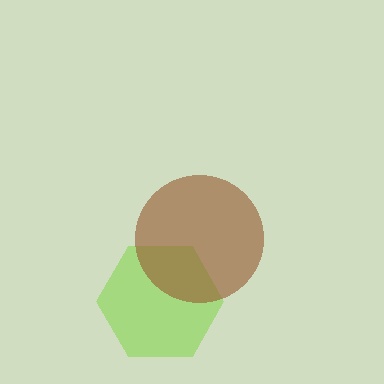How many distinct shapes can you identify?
There are 2 distinct shapes: a lime hexagon, a brown circle.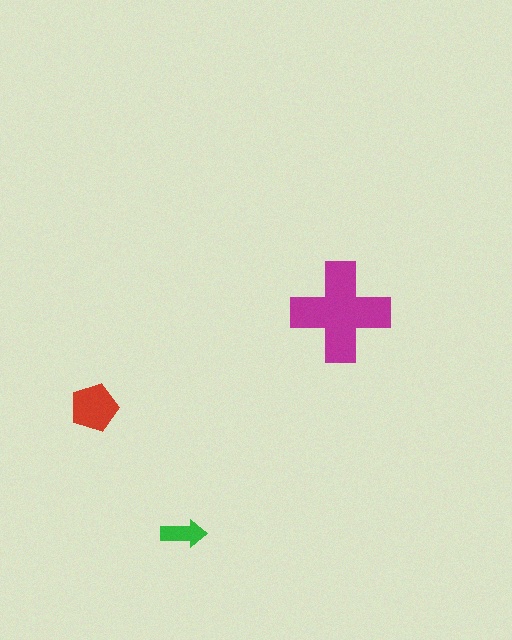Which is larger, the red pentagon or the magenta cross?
The magenta cross.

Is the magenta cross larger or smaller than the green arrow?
Larger.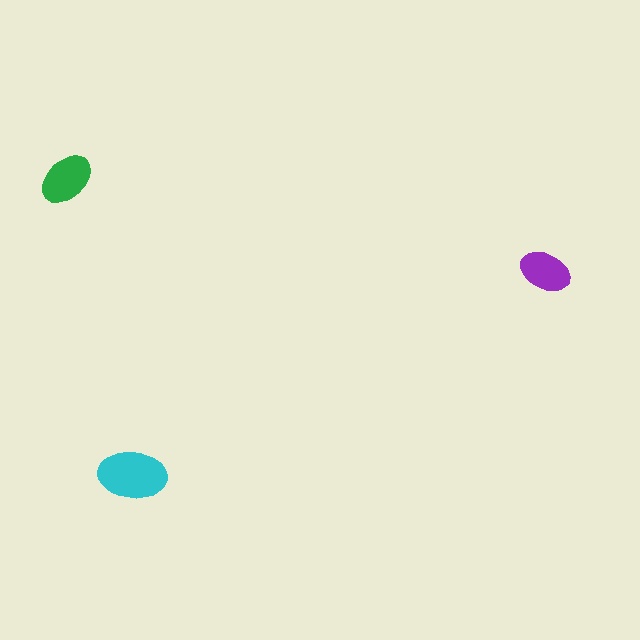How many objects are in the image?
There are 3 objects in the image.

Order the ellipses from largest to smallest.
the cyan one, the green one, the purple one.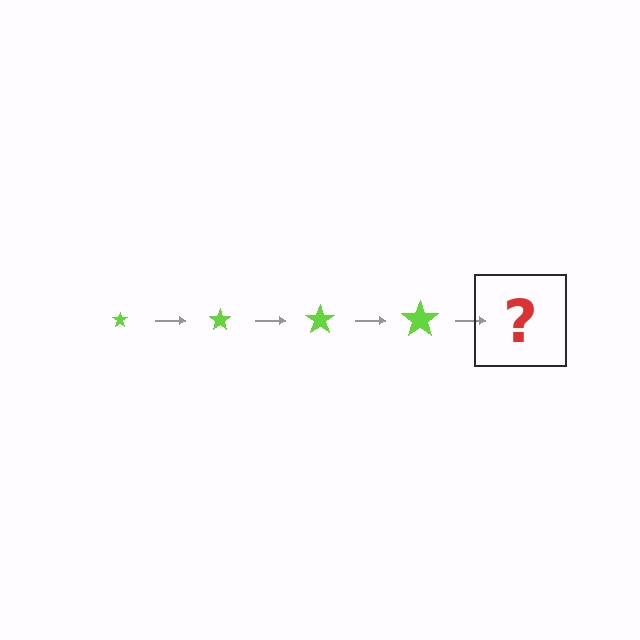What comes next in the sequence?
The next element should be a lime star, larger than the previous one.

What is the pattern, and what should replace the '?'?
The pattern is that the star gets progressively larger each step. The '?' should be a lime star, larger than the previous one.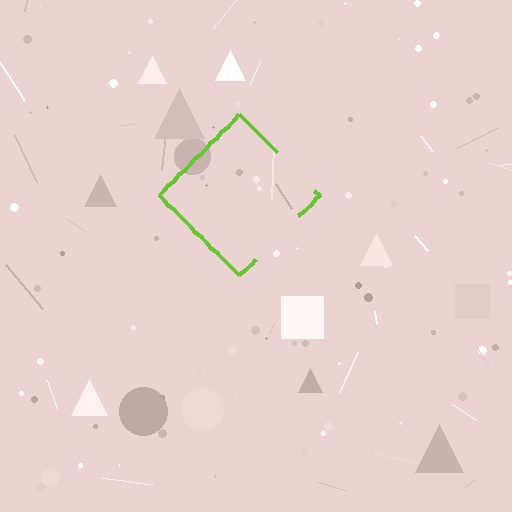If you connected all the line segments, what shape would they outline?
They would outline a diamond.